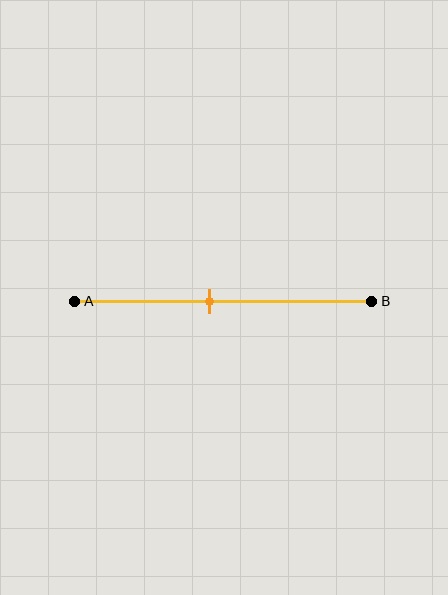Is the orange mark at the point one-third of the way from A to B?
No, the mark is at about 45% from A, not at the 33% one-third point.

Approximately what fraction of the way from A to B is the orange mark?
The orange mark is approximately 45% of the way from A to B.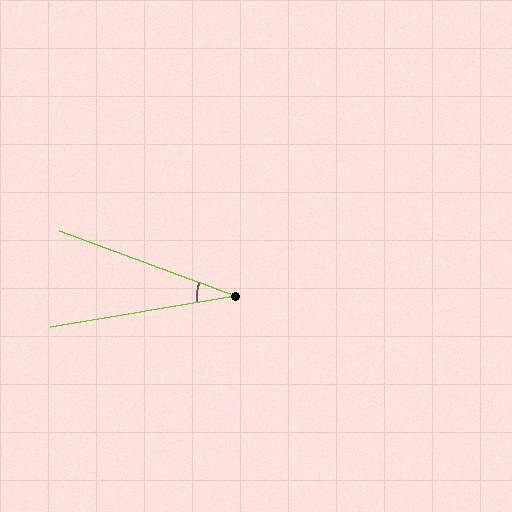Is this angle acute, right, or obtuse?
It is acute.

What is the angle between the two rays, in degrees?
Approximately 30 degrees.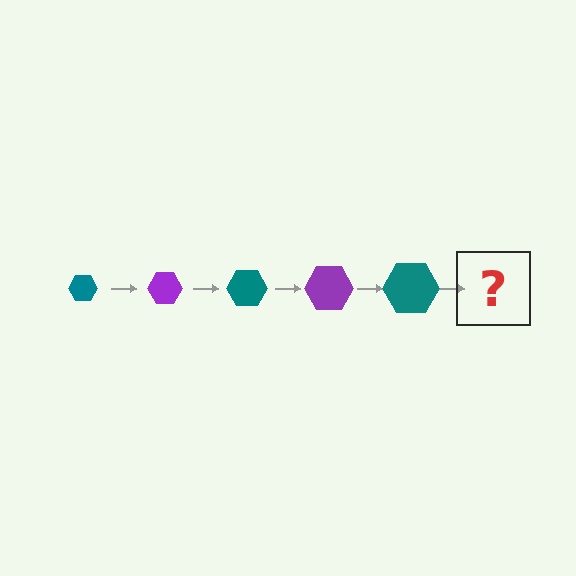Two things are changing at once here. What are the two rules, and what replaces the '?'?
The two rules are that the hexagon grows larger each step and the color cycles through teal and purple. The '?' should be a purple hexagon, larger than the previous one.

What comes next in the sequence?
The next element should be a purple hexagon, larger than the previous one.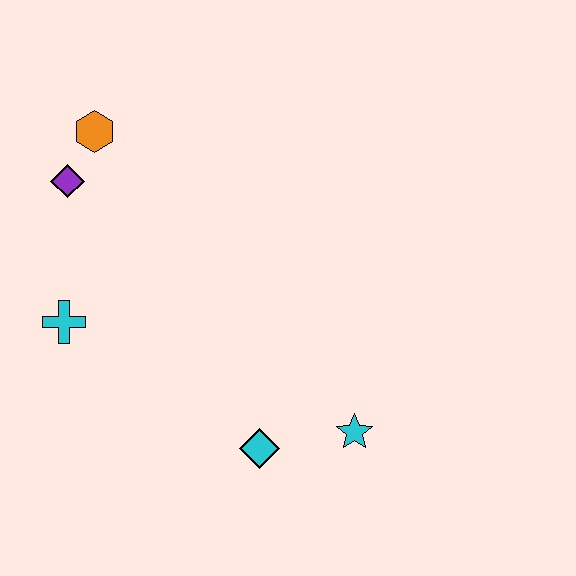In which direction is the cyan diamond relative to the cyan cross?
The cyan diamond is to the right of the cyan cross.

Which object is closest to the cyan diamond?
The cyan star is closest to the cyan diamond.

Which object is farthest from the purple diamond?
The cyan star is farthest from the purple diamond.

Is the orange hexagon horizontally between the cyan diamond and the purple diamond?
Yes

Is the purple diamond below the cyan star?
No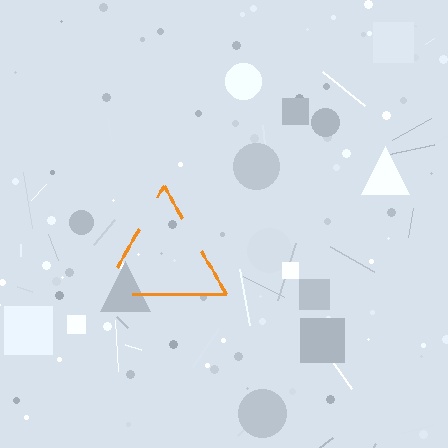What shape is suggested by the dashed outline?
The dashed outline suggests a triangle.